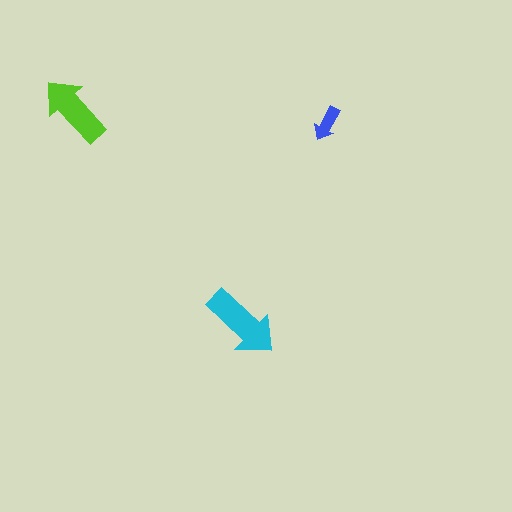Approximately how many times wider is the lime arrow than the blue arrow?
About 2 times wider.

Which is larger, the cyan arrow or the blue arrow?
The cyan one.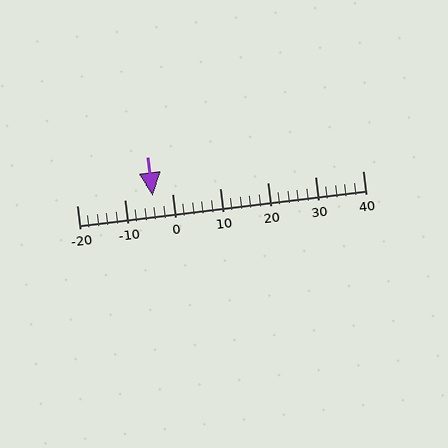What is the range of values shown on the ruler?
The ruler shows values from -20 to 40.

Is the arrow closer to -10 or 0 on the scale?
The arrow is closer to 0.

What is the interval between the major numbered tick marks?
The major tick marks are spaced 10 units apart.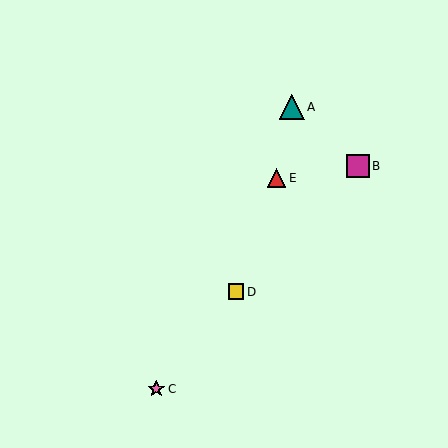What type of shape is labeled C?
Shape C is a pink star.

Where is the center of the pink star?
The center of the pink star is at (156, 389).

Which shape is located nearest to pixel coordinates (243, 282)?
The yellow square (labeled D) at (236, 292) is nearest to that location.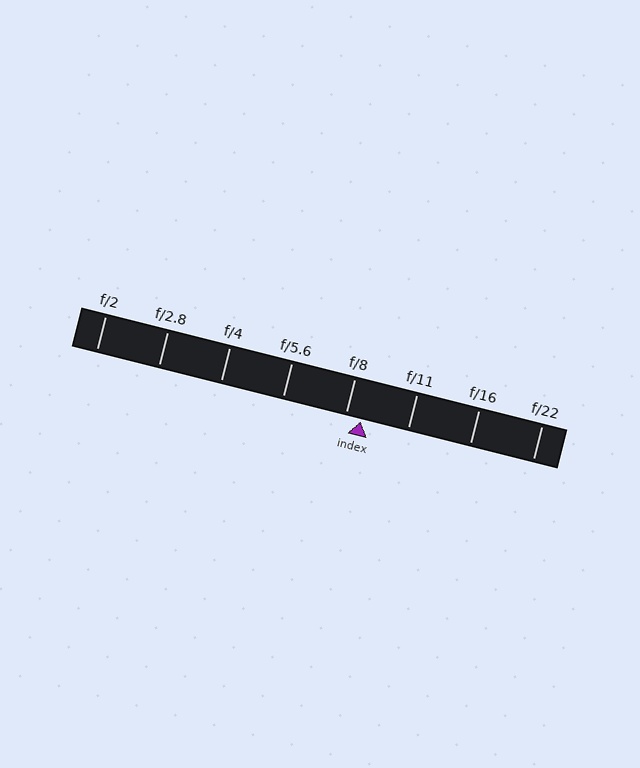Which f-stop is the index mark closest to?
The index mark is closest to f/8.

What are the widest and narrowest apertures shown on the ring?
The widest aperture shown is f/2 and the narrowest is f/22.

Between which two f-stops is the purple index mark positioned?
The index mark is between f/8 and f/11.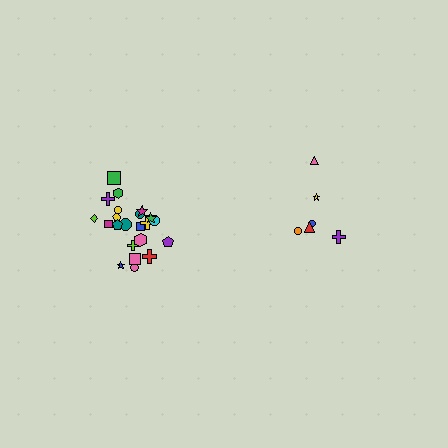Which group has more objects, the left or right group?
The left group.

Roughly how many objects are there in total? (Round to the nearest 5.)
Roughly 30 objects in total.